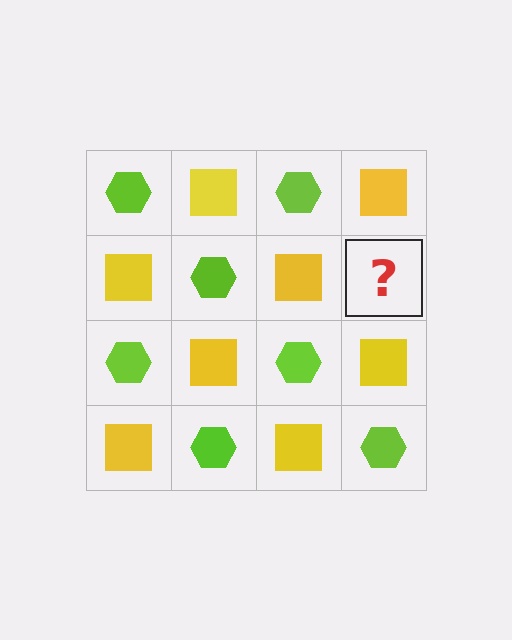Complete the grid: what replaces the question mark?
The question mark should be replaced with a lime hexagon.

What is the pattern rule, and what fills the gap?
The rule is that it alternates lime hexagon and yellow square in a checkerboard pattern. The gap should be filled with a lime hexagon.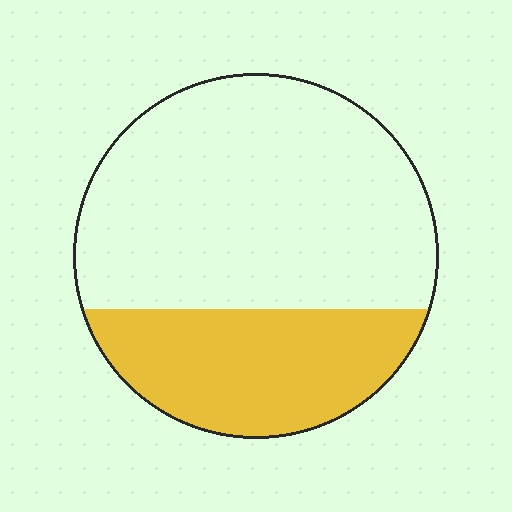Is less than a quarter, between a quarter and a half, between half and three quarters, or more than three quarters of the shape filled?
Between a quarter and a half.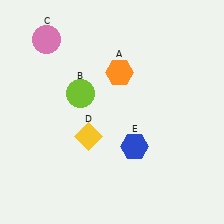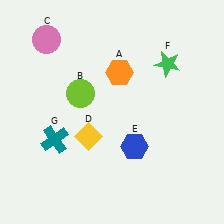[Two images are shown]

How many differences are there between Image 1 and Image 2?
There are 2 differences between the two images.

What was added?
A green star (F), a teal cross (G) were added in Image 2.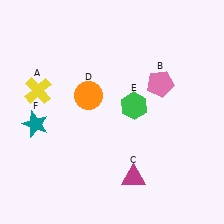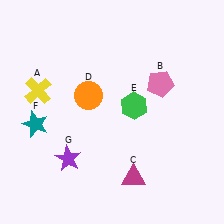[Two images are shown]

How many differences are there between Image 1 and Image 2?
There is 1 difference between the two images.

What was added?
A purple star (G) was added in Image 2.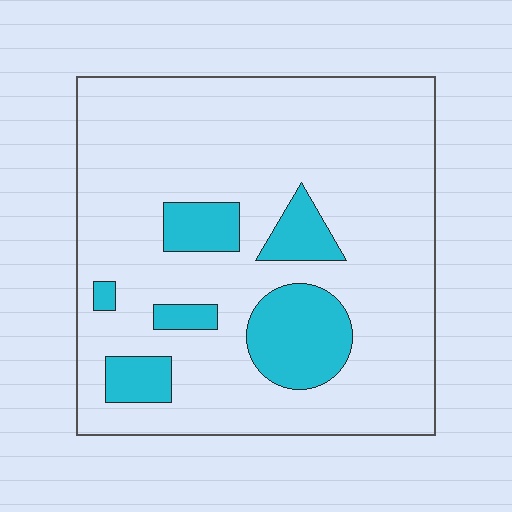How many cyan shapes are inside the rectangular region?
6.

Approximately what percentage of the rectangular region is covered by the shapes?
Approximately 15%.